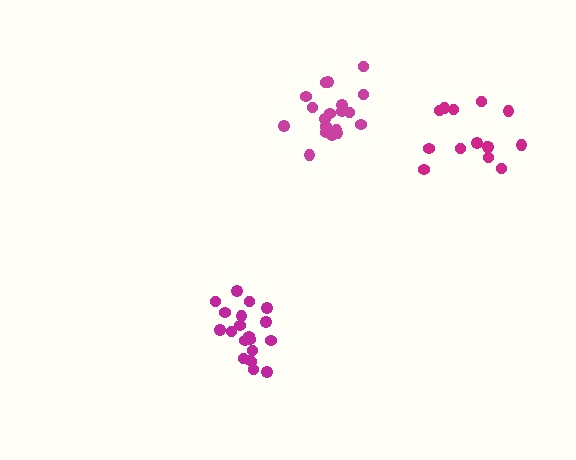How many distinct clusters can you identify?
There are 3 distinct clusters.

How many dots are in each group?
Group 1: 14 dots, Group 2: 20 dots, Group 3: 19 dots (53 total).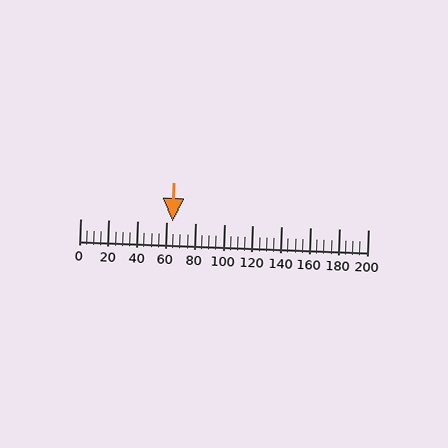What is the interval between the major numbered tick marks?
The major tick marks are spaced 20 units apart.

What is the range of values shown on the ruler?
The ruler shows values from 0 to 200.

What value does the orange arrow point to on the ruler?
The orange arrow points to approximately 64.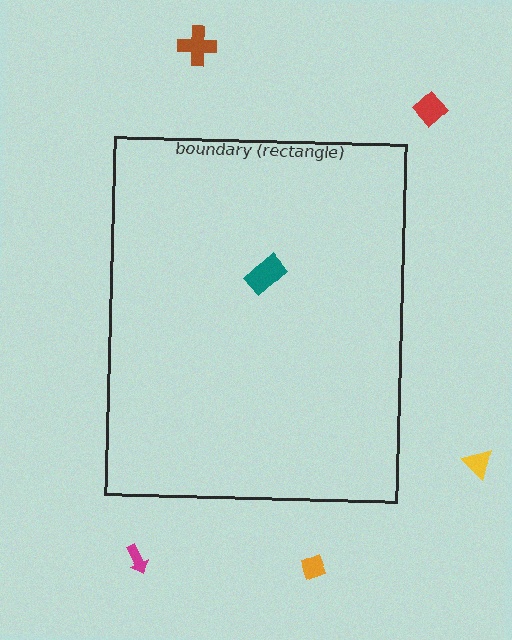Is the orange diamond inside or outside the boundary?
Outside.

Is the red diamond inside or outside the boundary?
Outside.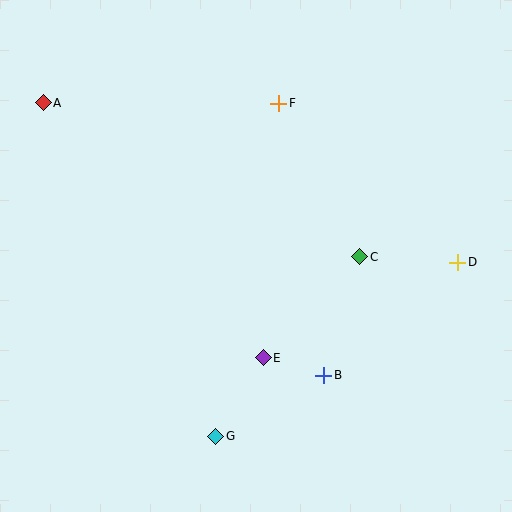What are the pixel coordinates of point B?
Point B is at (324, 375).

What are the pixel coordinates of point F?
Point F is at (279, 103).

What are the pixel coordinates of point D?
Point D is at (458, 262).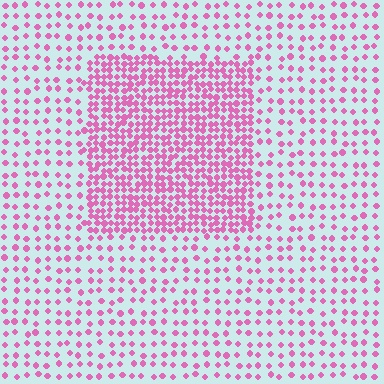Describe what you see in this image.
The image contains small pink elements arranged at two different densities. A rectangle-shaped region is visible where the elements are more densely packed than the surrounding area.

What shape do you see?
I see a rectangle.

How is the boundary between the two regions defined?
The boundary is defined by a change in element density (approximately 2.5x ratio). All elements are the same color, size, and shape.